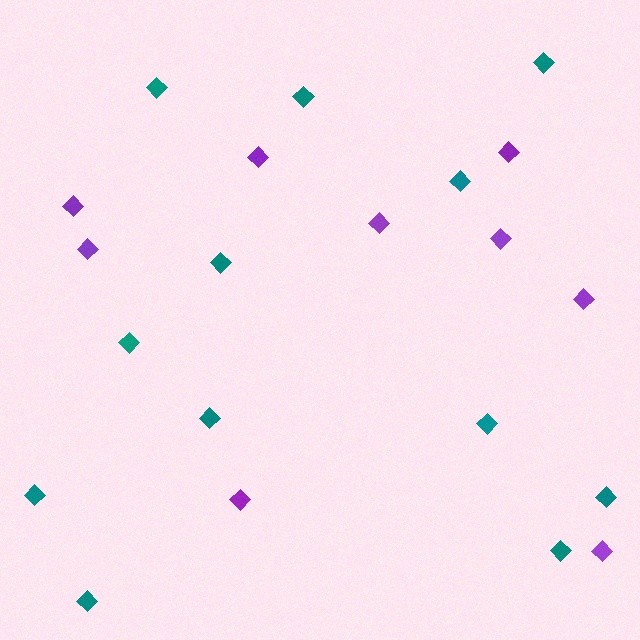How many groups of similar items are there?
There are 2 groups: one group of teal diamonds (12) and one group of purple diamonds (9).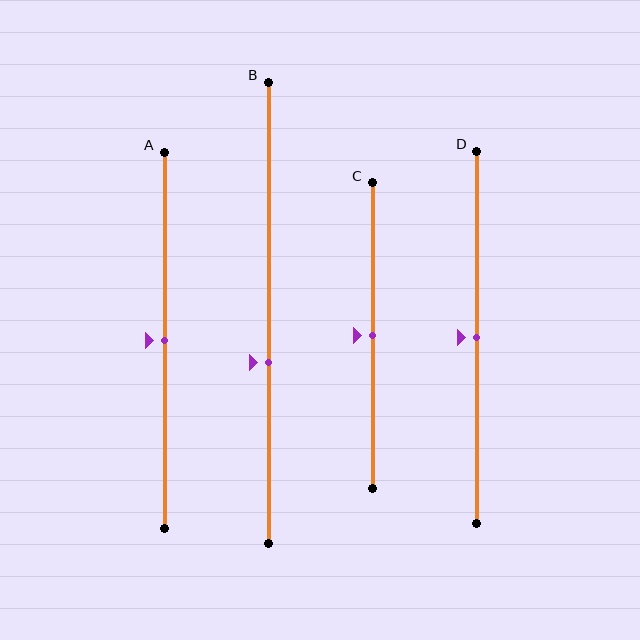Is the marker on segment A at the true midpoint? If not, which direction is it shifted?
Yes, the marker on segment A is at the true midpoint.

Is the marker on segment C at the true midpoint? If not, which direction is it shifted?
Yes, the marker on segment C is at the true midpoint.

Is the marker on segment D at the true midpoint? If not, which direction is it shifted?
Yes, the marker on segment D is at the true midpoint.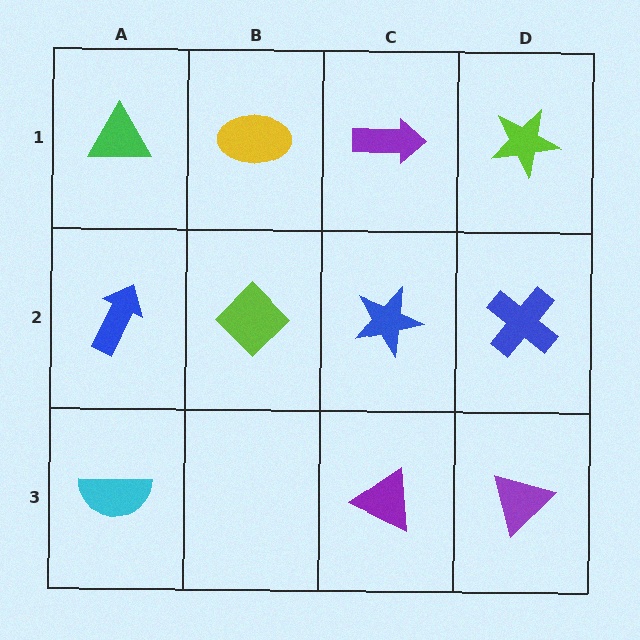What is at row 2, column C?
A blue star.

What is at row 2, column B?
A lime diamond.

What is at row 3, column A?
A cyan semicircle.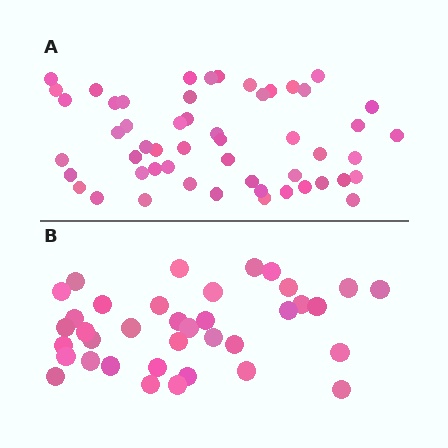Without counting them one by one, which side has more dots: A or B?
Region A (the top region) has more dots.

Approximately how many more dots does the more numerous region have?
Region A has approximately 15 more dots than region B.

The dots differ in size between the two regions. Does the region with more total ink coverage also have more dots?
No. Region B has more total ink coverage because its dots are larger, but region A actually contains more individual dots. Total area can be misleading — the number of items is what matters here.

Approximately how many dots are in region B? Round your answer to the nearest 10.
About 40 dots. (The exact count is 37, which rounds to 40.)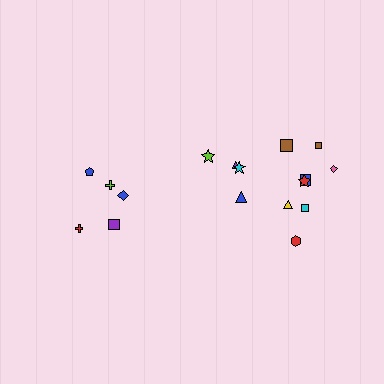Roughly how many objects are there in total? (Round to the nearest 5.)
Roughly 15 objects in total.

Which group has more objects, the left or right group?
The right group.